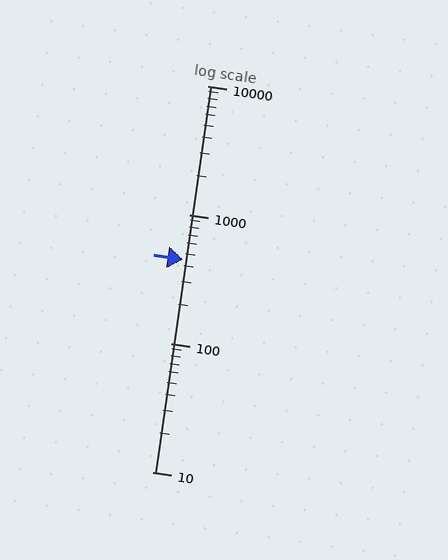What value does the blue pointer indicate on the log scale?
The pointer indicates approximately 450.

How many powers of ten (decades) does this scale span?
The scale spans 3 decades, from 10 to 10000.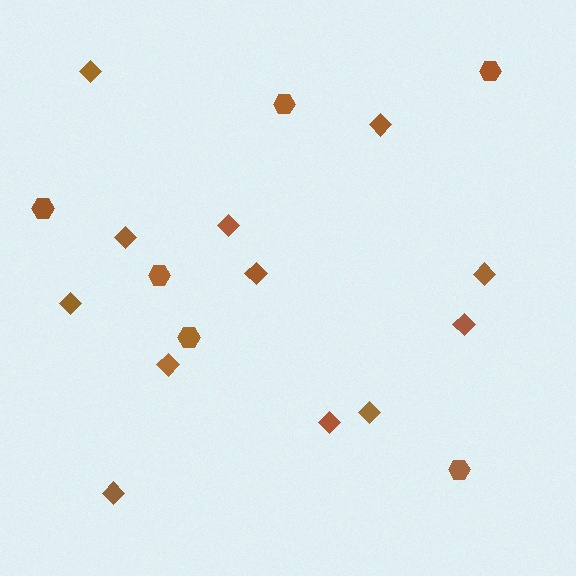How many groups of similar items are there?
There are 2 groups: one group of hexagons (6) and one group of diamonds (12).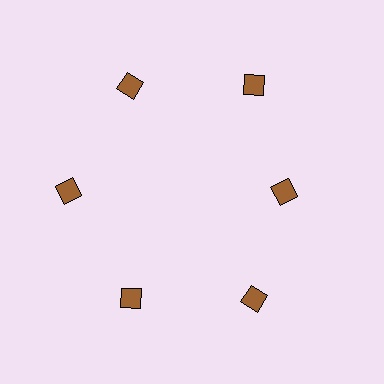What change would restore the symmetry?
The symmetry would be restored by moving it outward, back onto the ring so that all 6 squares sit at equal angles and equal distance from the center.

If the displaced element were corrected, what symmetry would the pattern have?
It would have 6-fold rotational symmetry — the pattern would map onto itself every 60 degrees.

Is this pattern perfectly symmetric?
No. The 6 brown squares are arranged in a ring, but one element near the 3 o'clock position is pulled inward toward the center, breaking the 6-fold rotational symmetry.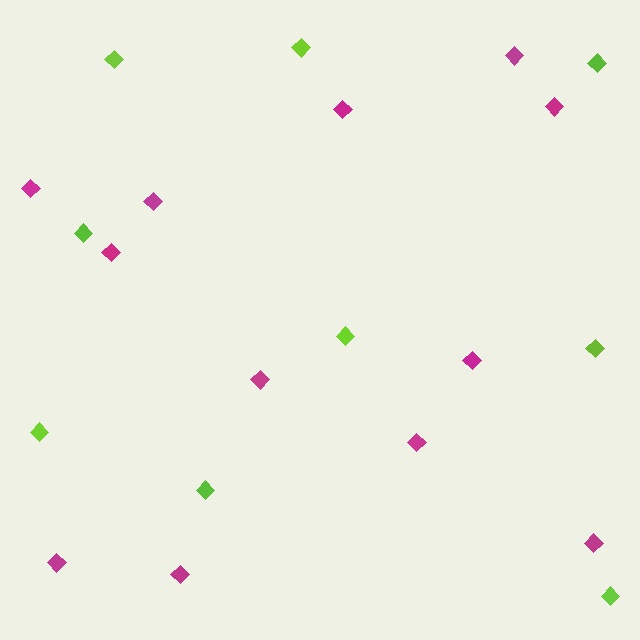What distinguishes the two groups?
There are 2 groups: one group of magenta diamonds (12) and one group of lime diamonds (9).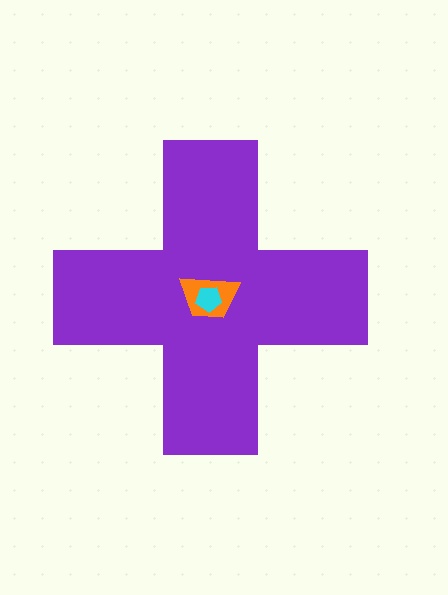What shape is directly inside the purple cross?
The orange trapezoid.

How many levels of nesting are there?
3.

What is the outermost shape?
The purple cross.